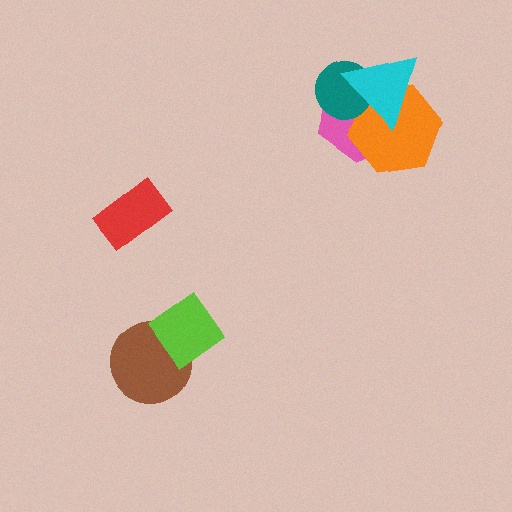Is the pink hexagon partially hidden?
Yes, it is partially covered by another shape.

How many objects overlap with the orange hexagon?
3 objects overlap with the orange hexagon.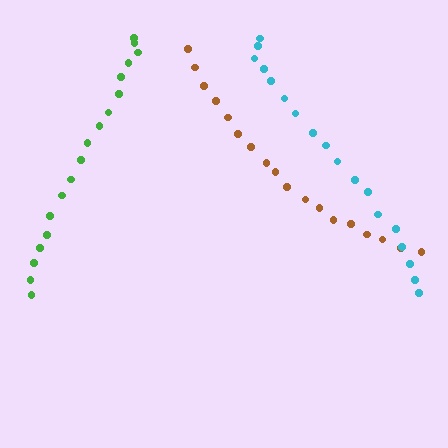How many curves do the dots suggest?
There are 3 distinct paths.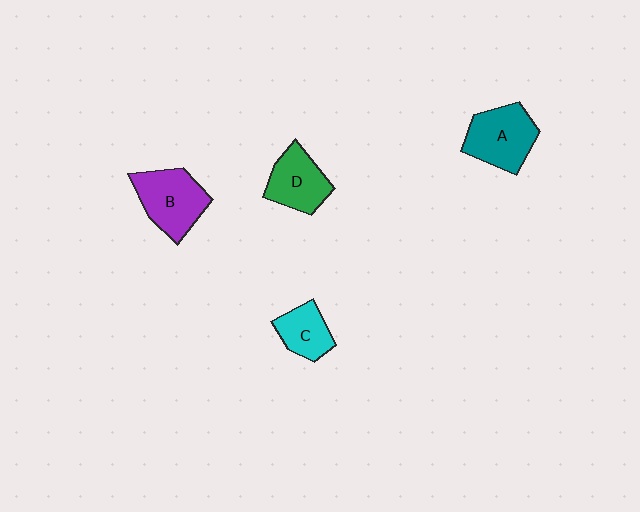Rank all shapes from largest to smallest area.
From largest to smallest: B (purple), A (teal), D (green), C (cyan).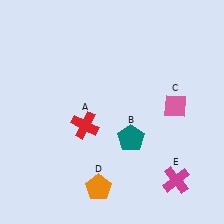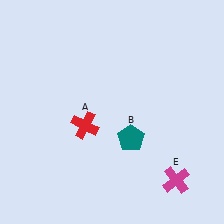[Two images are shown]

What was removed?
The orange pentagon (D), the pink diamond (C) were removed in Image 2.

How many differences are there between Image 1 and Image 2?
There are 2 differences between the two images.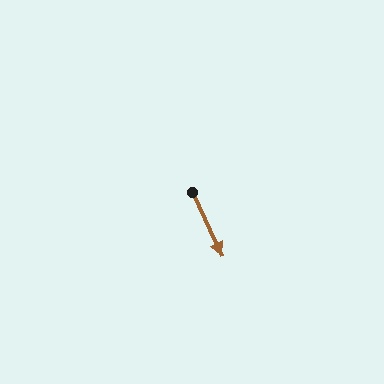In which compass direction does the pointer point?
Southeast.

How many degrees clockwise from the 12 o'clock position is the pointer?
Approximately 155 degrees.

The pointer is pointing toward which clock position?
Roughly 5 o'clock.